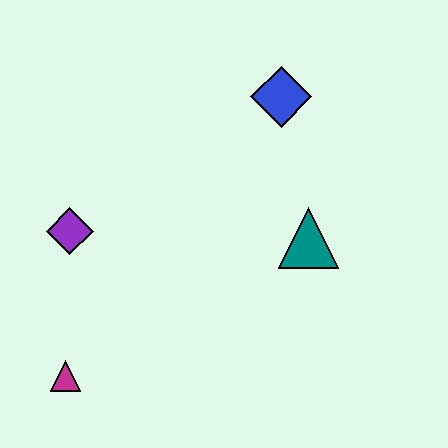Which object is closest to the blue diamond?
The teal triangle is closest to the blue diamond.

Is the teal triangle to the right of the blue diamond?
Yes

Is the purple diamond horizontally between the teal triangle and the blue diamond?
No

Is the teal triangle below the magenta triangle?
No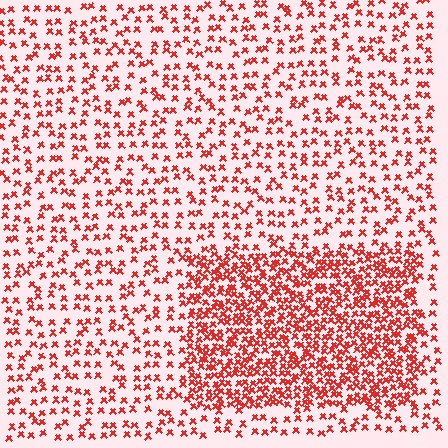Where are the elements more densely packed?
The elements are more densely packed inside the rectangle boundary.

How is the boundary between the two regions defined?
The boundary is defined by a change in element density (approximately 2.4x ratio). All elements are the same color, size, and shape.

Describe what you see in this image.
The image contains small red elements arranged at two different densities. A rectangle-shaped region is visible where the elements are more densely packed than the surrounding area.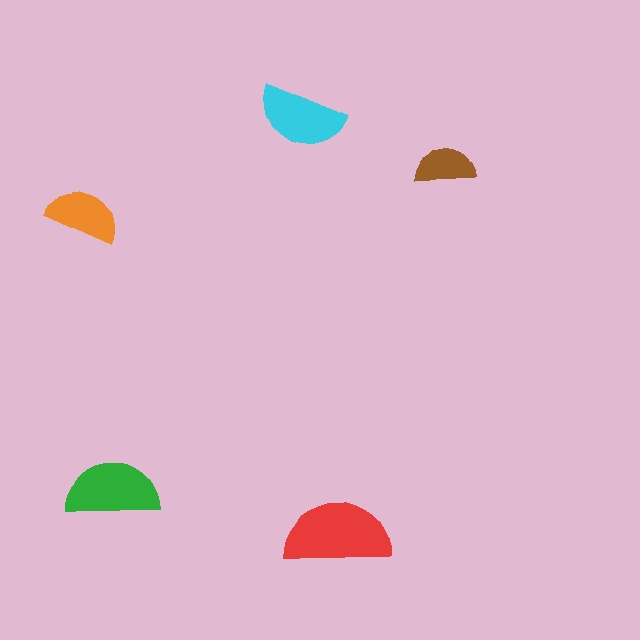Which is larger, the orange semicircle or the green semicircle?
The green one.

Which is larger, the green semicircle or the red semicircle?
The red one.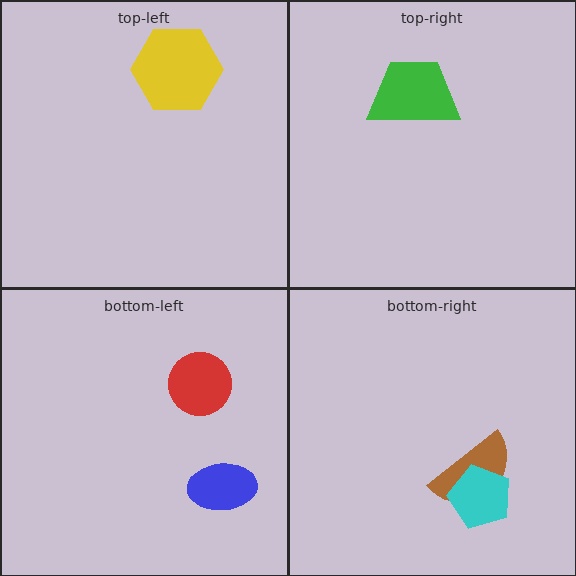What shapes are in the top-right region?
The green trapezoid.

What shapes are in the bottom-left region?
The blue ellipse, the red circle.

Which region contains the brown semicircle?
The bottom-right region.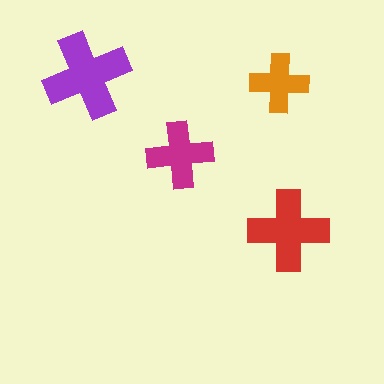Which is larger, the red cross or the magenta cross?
The red one.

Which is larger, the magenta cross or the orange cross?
The magenta one.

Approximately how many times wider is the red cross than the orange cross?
About 1.5 times wider.